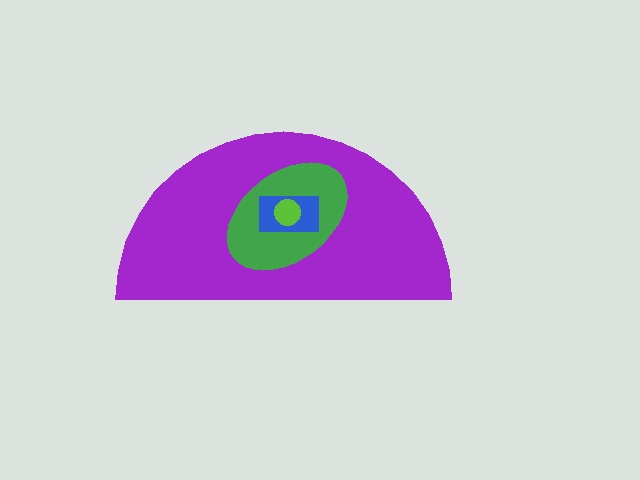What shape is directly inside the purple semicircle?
The green ellipse.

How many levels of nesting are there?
4.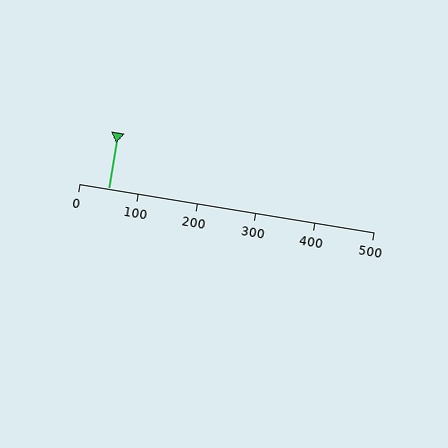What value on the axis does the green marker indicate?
The marker indicates approximately 50.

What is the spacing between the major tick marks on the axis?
The major ticks are spaced 100 apart.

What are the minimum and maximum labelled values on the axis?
The axis runs from 0 to 500.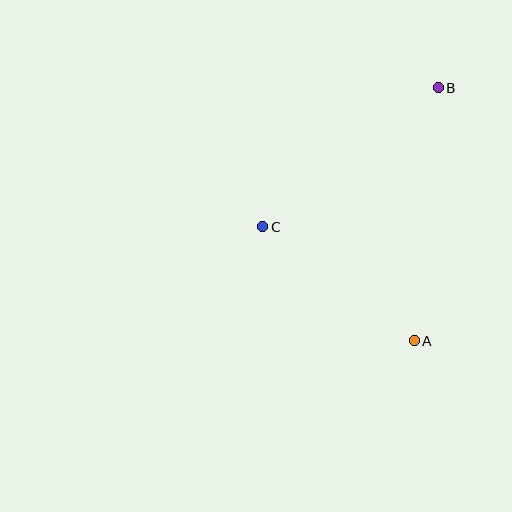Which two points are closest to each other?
Points A and C are closest to each other.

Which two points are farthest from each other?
Points A and B are farthest from each other.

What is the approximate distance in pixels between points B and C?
The distance between B and C is approximately 224 pixels.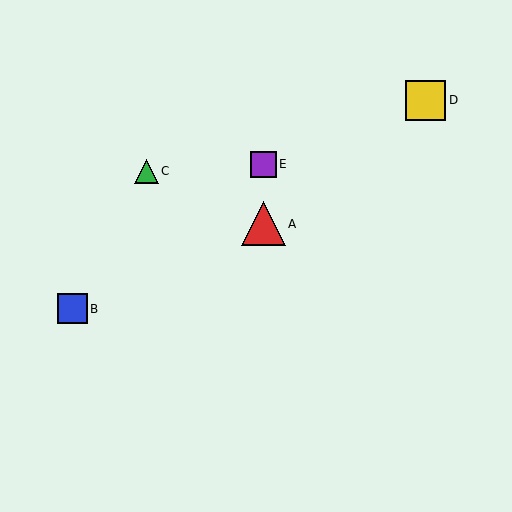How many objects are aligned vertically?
2 objects (A, E) are aligned vertically.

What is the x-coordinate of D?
Object D is at x≈426.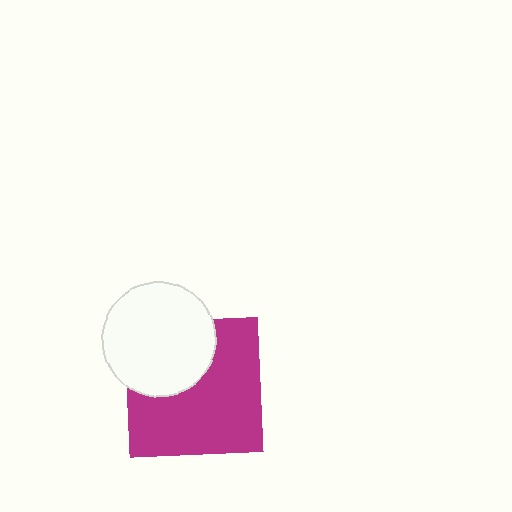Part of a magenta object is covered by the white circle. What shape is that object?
It is a square.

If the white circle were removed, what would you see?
You would see the complete magenta square.